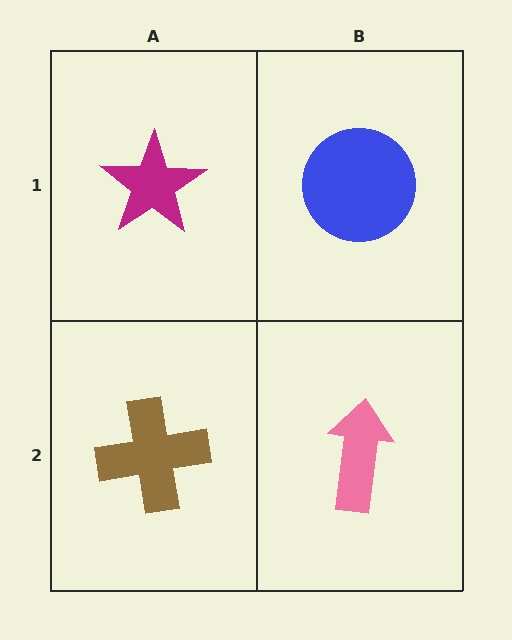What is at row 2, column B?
A pink arrow.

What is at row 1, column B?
A blue circle.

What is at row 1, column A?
A magenta star.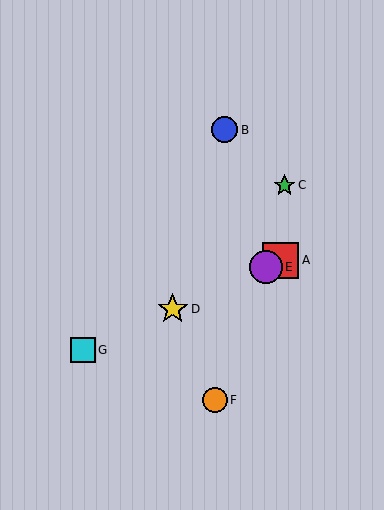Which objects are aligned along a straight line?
Objects A, D, E, G are aligned along a straight line.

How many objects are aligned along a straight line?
4 objects (A, D, E, G) are aligned along a straight line.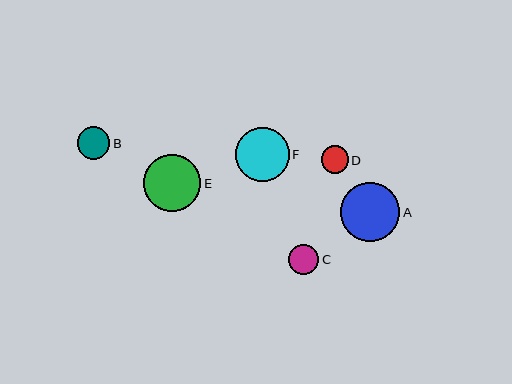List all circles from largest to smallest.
From largest to smallest: A, E, F, B, C, D.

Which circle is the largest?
Circle A is the largest with a size of approximately 59 pixels.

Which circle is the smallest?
Circle D is the smallest with a size of approximately 27 pixels.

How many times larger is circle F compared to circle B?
Circle F is approximately 1.7 times the size of circle B.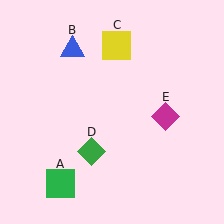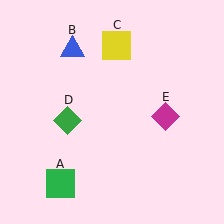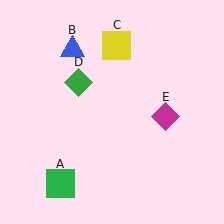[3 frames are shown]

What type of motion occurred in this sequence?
The green diamond (object D) rotated clockwise around the center of the scene.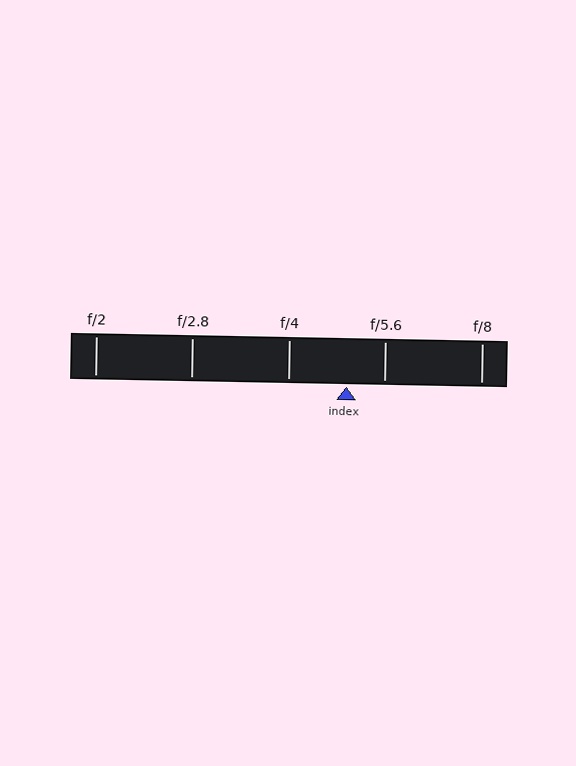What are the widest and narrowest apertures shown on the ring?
The widest aperture shown is f/2 and the narrowest is f/8.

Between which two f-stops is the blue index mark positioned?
The index mark is between f/4 and f/5.6.